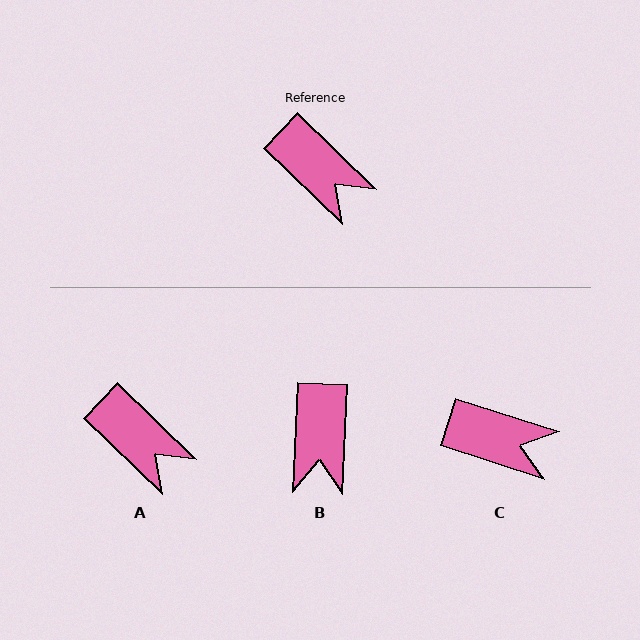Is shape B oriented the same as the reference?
No, it is off by about 48 degrees.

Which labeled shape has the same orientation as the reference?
A.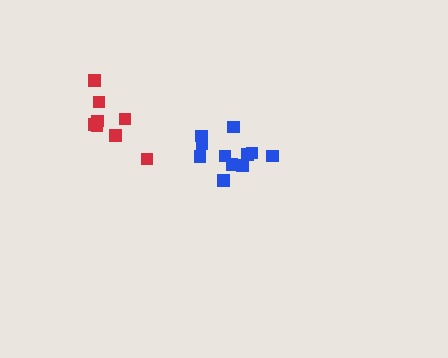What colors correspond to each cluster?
The clusters are colored: blue, red.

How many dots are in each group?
Group 1: 11 dots, Group 2: 8 dots (19 total).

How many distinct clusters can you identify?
There are 2 distinct clusters.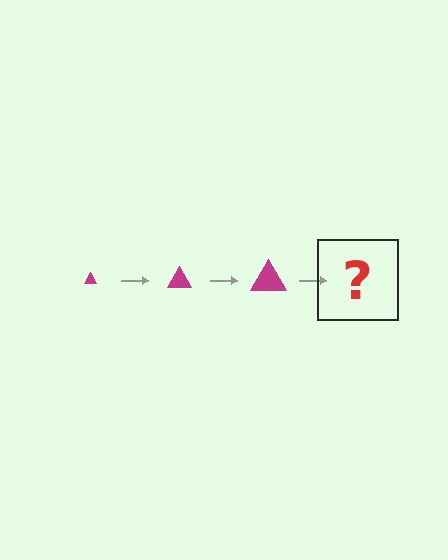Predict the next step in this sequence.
The next step is a magenta triangle, larger than the previous one.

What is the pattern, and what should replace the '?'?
The pattern is that the triangle gets progressively larger each step. The '?' should be a magenta triangle, larger than the previous one.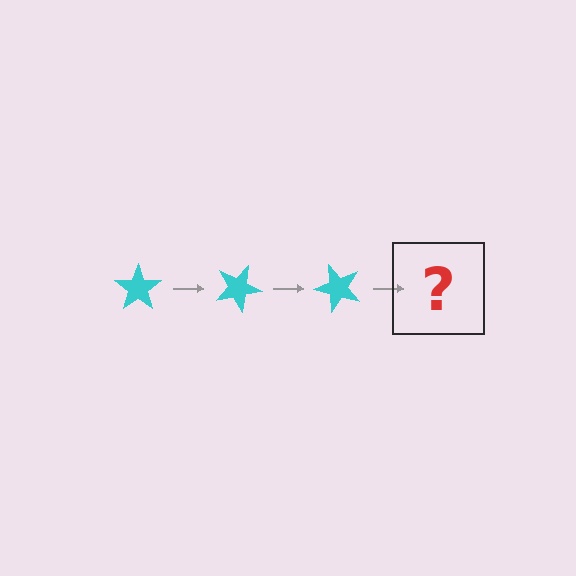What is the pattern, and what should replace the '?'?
The pattern is that the star rotates 25 degrees each step. The '?' should be a cyan star rotated 75 degrees.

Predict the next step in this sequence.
The next step is a cyan star rotated 75 degrees.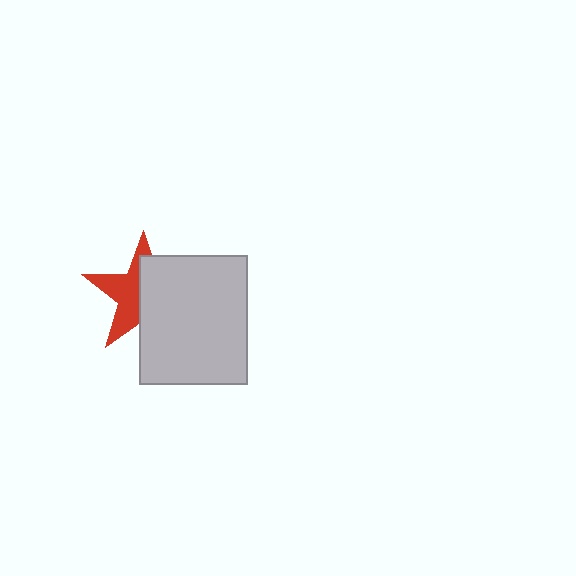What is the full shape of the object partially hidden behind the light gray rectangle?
The partially hidden object is a red star.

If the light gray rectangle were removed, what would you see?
You would see the complete red star.